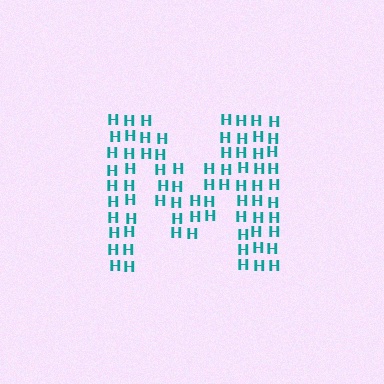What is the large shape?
The large shape is the letter M.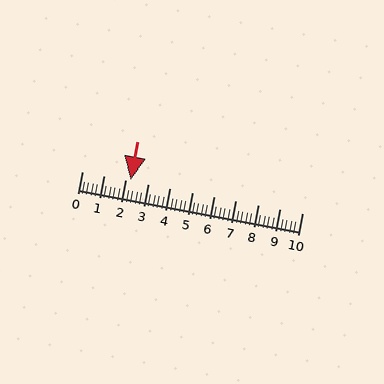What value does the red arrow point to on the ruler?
The red arrow points to approximately 2.2.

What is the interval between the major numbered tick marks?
The major tick marks are spaced 1 units apart.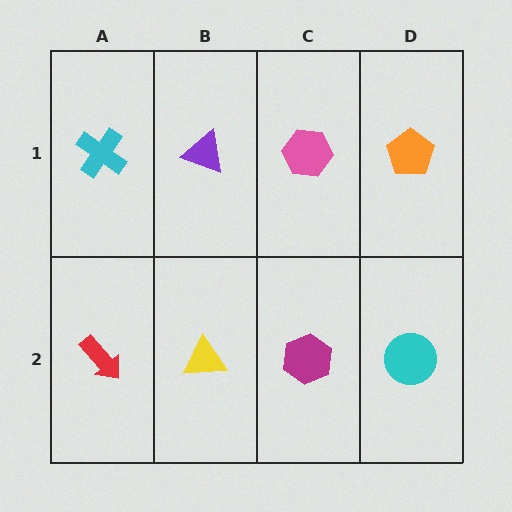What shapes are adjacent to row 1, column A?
A red arrow (row 2, column A), a purple triangle (row 1, column B).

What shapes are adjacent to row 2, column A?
A cyan cross (row 1, column A), a yellow triangle (row 2, column B).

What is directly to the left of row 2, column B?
A red arrow.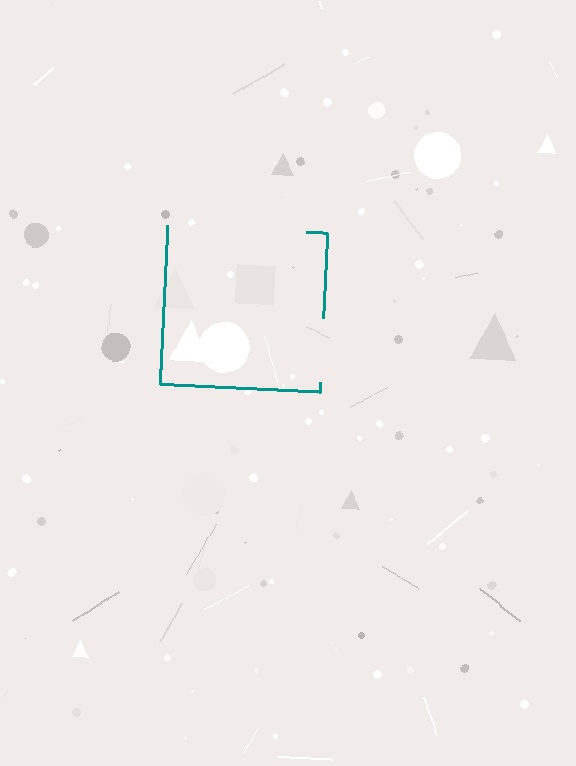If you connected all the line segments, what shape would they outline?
They would outline a square.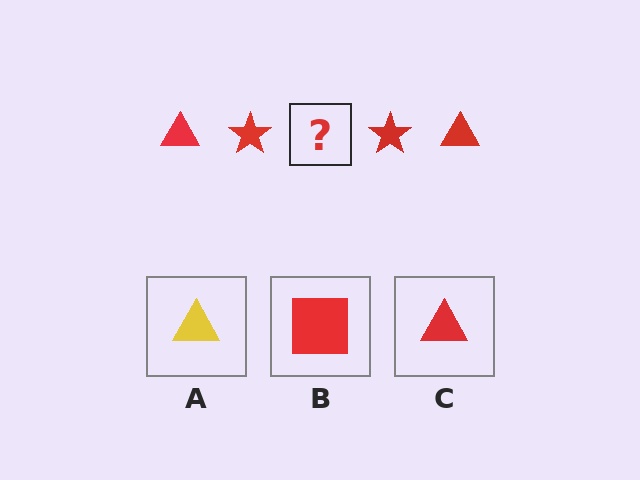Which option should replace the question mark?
Option C.